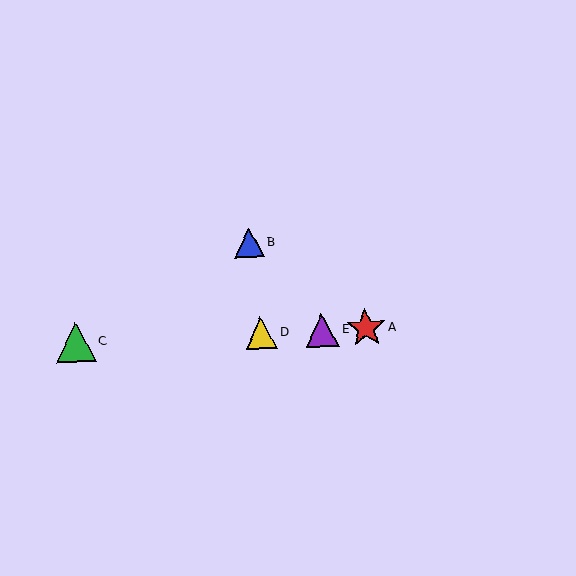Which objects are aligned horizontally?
Objects A, C, D, E are aligned horizontally.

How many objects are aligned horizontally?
4 objects (A, C, D, E) are aligned horizontally.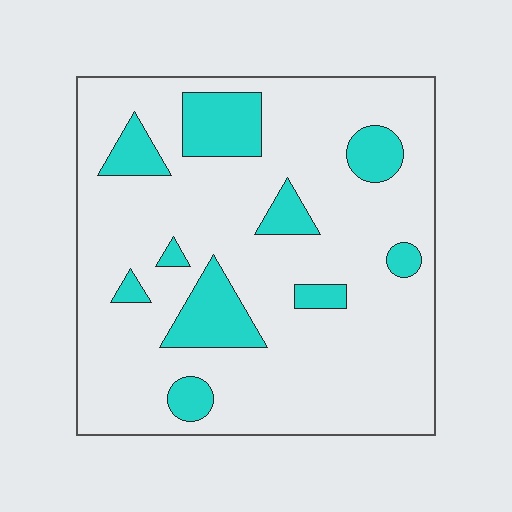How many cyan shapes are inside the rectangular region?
10.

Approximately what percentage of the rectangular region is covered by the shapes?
Approximately 20%.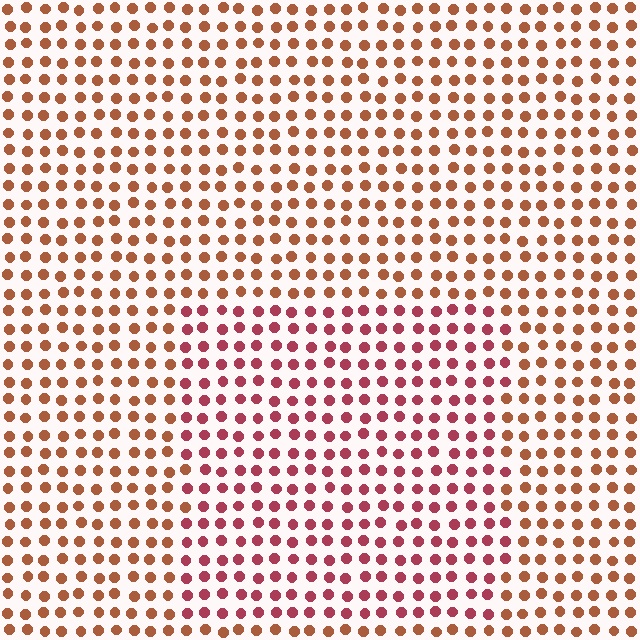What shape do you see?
I see a rectangle.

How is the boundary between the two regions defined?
The boundary is defined purely by a slight shift in hue (about 33 degrees). Spacing, size, and orientation are identical on both sides.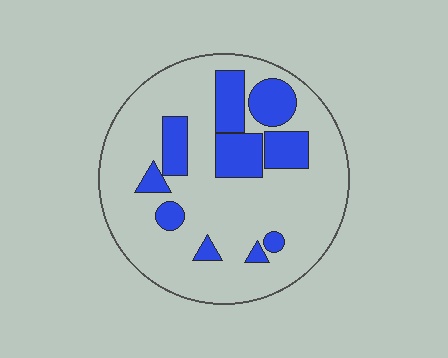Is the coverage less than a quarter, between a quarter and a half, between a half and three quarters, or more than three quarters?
Less than a quarter.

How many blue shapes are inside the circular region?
10.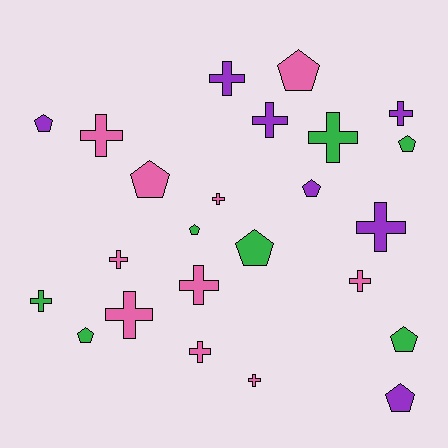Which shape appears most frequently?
Cross, with 14 objects.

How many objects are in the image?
There are 24 objects.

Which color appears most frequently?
Pink, with 10 objects.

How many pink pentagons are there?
There are 2 pink pentagons.